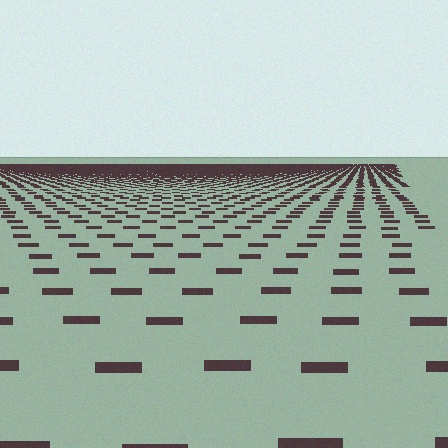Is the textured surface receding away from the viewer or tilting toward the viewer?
The surface is receding away from the viewer. Texture elements get smaller and denser toward the top.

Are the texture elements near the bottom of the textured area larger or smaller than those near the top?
Larger. Near the bottom, elements are closer to the viewer and appear at a bigger on-screen size.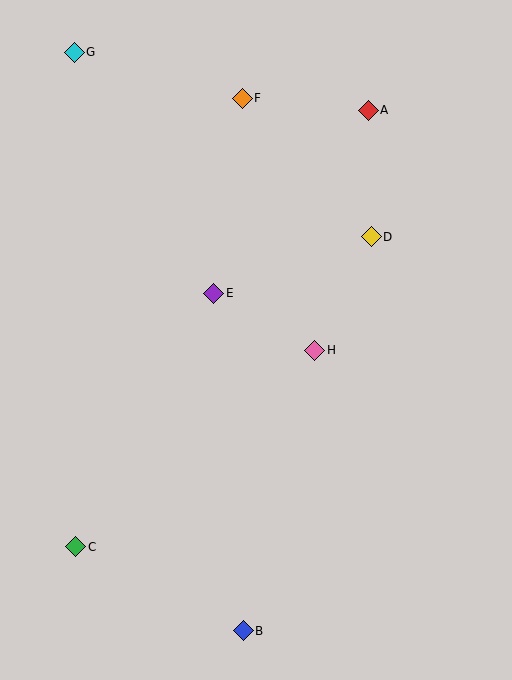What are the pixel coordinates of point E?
Point E is at (214, 293).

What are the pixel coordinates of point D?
Point D is at (371, 237).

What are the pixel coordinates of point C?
Point C is at (76, 547).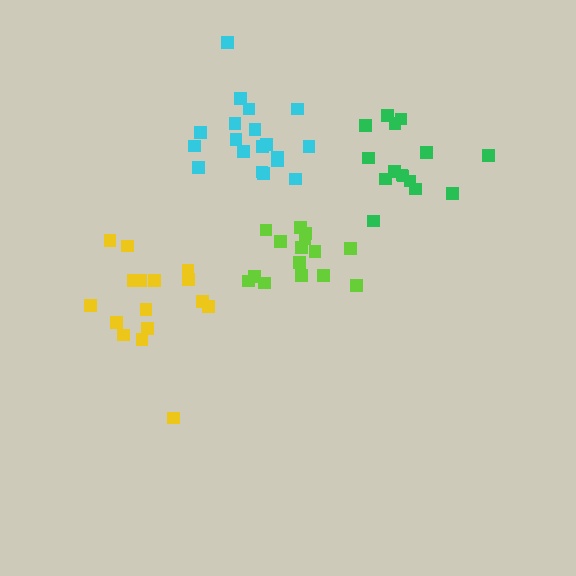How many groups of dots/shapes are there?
There are 4 groups.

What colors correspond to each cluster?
The clusters are colored: yellow, cyan, green, lime.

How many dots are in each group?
Group 1: 16 dots, Group 2: 19 dots, Group 3: 15 dots, Group 4: 15 dots (65 total).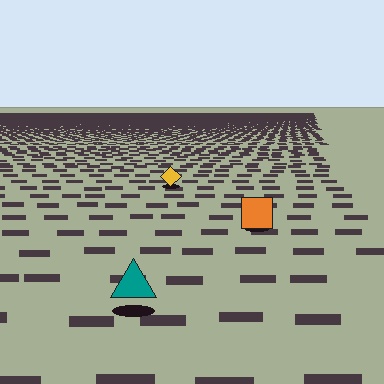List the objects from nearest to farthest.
From nearest to farthest: the teal triangle, the orange square, the yellow diamond.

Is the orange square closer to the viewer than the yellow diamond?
Yes. The orange square is closer — you can tell from the texture gradient: the ground texture is coarser near it.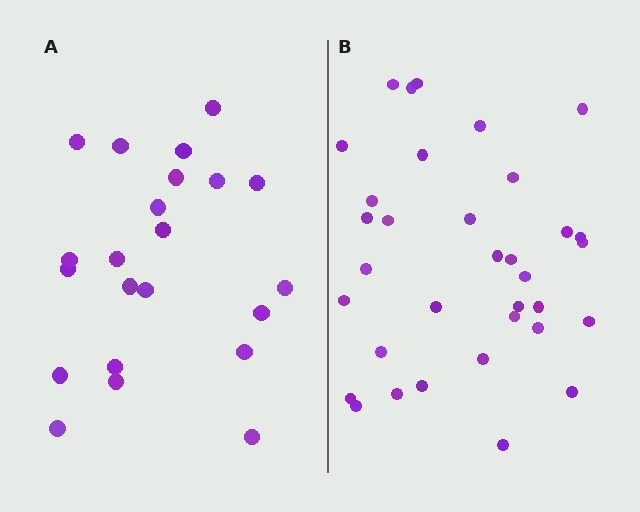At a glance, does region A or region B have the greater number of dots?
Region B (the right region) has more dots.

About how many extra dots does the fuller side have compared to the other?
Region B has roughly 12 or so more dots than region A.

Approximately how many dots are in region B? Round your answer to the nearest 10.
About 30 dots. (The exact count is 34, which rounds to 30.)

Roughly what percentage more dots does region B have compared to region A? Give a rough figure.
About 55% more.